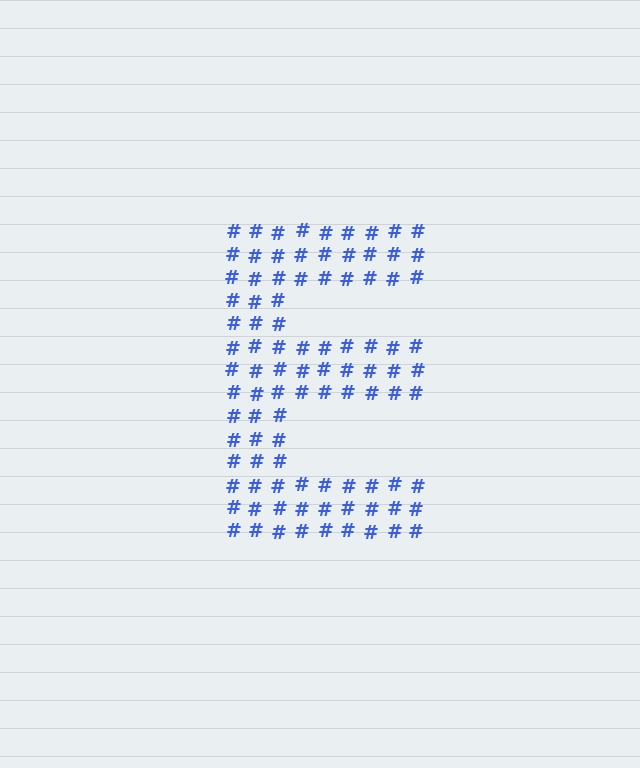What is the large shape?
The large shape is the letter E.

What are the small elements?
The small elements are hash symbols.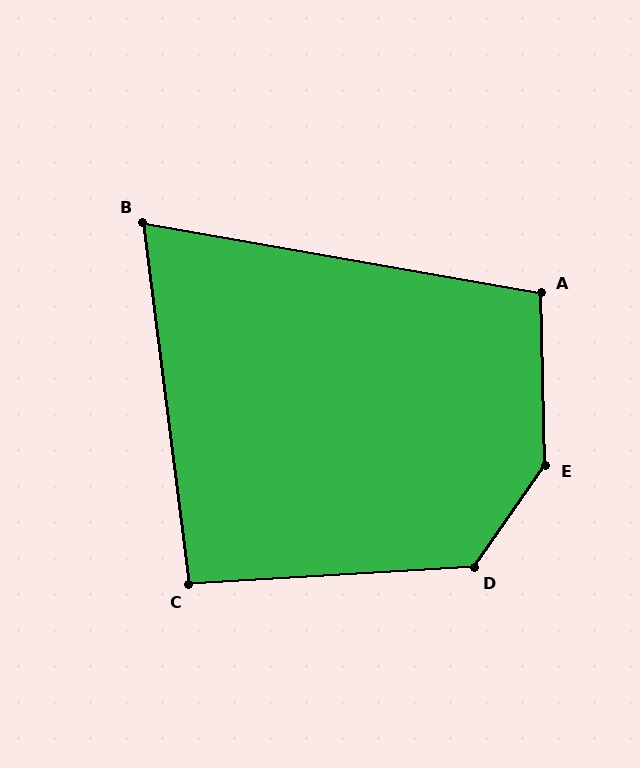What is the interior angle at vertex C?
Approximately 94 degrees (approximately right).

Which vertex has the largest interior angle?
E, at approximately 144 degrees.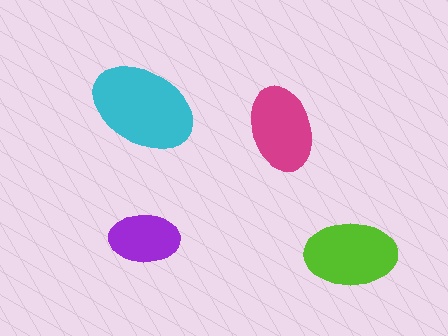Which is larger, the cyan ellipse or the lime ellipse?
The cyan one.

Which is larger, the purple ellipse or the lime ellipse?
The lime one.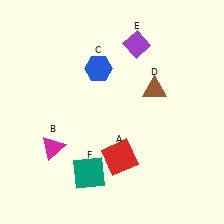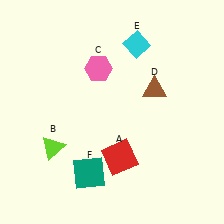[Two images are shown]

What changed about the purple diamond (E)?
In Image 1, E is purple. In Image 2, it changed to cyan.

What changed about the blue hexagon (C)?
In Image 1, C is blue. In Image 2, it changed to pink.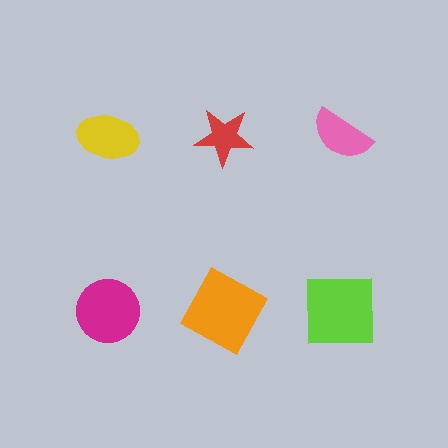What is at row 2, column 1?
A magenta circle.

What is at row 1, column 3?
A pink semicircle.